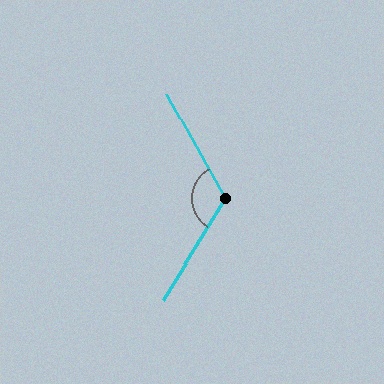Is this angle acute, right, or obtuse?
It is obtuse.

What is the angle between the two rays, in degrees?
Approximately 119 degrees.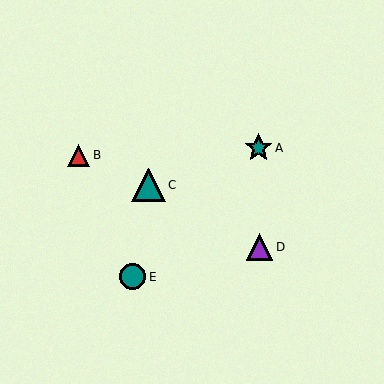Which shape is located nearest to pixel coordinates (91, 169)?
The red triangle (labeled B) at (79, 155) is nearest to that location.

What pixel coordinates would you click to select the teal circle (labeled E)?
Click at (133, 277) to select the teal circle E.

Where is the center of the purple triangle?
The center of the purple triangle is at (259, 247).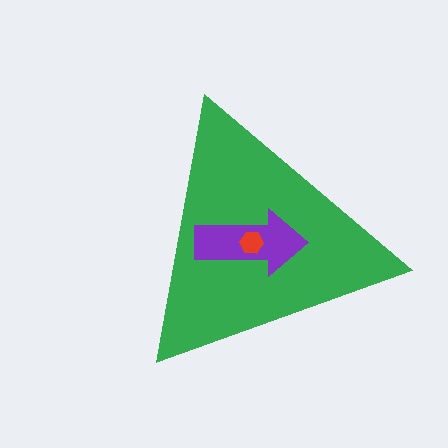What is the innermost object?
The red hexagon.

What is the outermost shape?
The green triangle.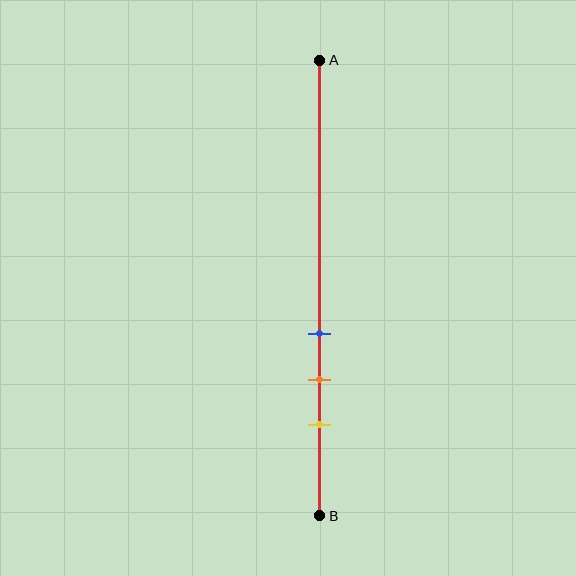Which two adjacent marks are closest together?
The blue and orange marks are the closest adjacent pair.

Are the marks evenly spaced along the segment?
Yes, the marks are approximately evenly spaced.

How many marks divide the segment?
There are 3 marks dividing the segment.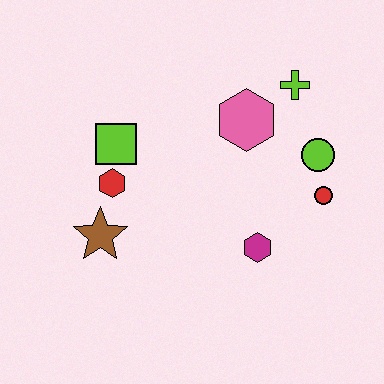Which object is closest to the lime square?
The red hexagon is closest to the lime square.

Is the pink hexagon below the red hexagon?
No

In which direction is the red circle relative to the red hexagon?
The red circle is to the right of the red hexagon.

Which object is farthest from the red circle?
The brown star is farthest from the red circle.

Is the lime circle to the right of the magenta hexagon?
Yes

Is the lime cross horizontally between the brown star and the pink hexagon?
No